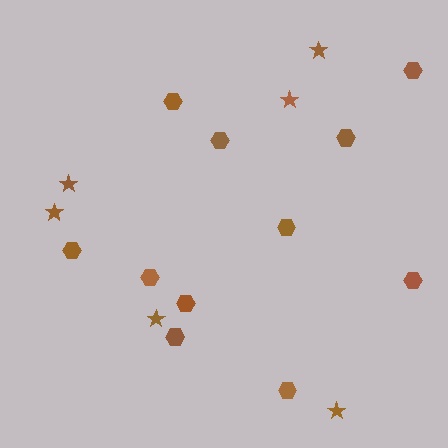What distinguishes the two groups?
There are 2 groups: one group of stars (6) and one group of hexagons (11).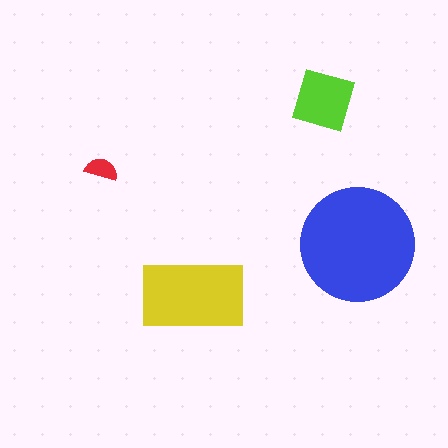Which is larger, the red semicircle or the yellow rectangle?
The yellow rectangle.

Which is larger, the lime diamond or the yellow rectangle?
The yellow rectangle.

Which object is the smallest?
The red semicircle.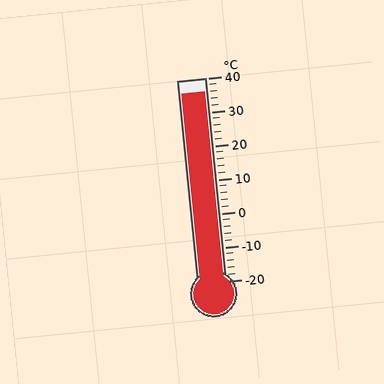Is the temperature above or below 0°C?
The temperature is above 0°C.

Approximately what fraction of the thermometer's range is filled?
The thermometer is filled to approximately 95% of its range.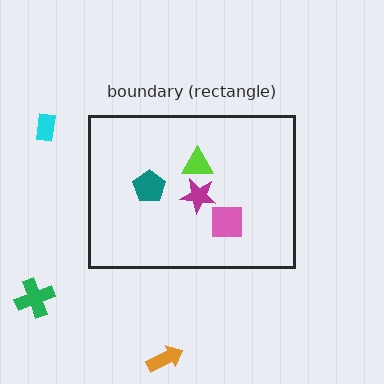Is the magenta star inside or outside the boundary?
Inside.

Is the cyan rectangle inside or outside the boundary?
Outside.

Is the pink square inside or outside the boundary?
Inside.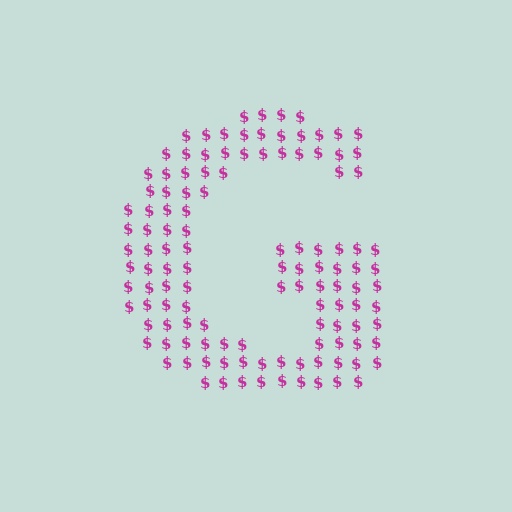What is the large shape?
The large shape is the letter G.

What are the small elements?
The small elements are dollar signs.